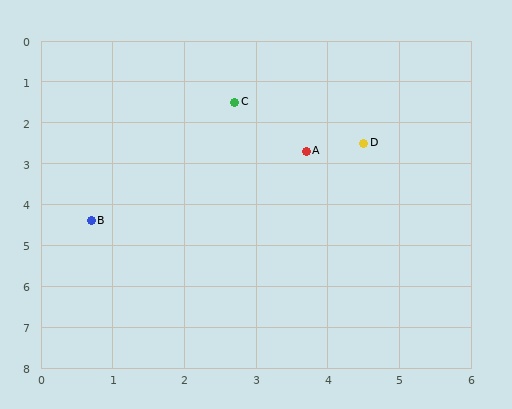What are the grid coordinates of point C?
Point C is at approximately (2.7, 1.5).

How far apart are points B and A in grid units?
Points B and A are about 3.4 grid units apart.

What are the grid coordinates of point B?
Point B is at approximately (0.7, 4.4).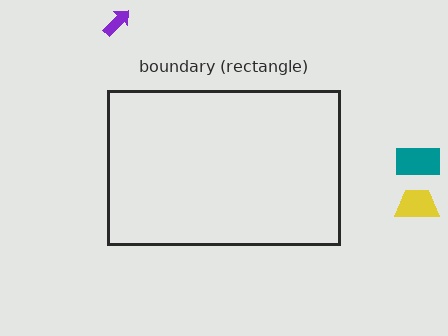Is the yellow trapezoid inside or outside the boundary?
Outside.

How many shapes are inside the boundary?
0 inside, 3 outside.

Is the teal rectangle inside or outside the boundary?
Outside.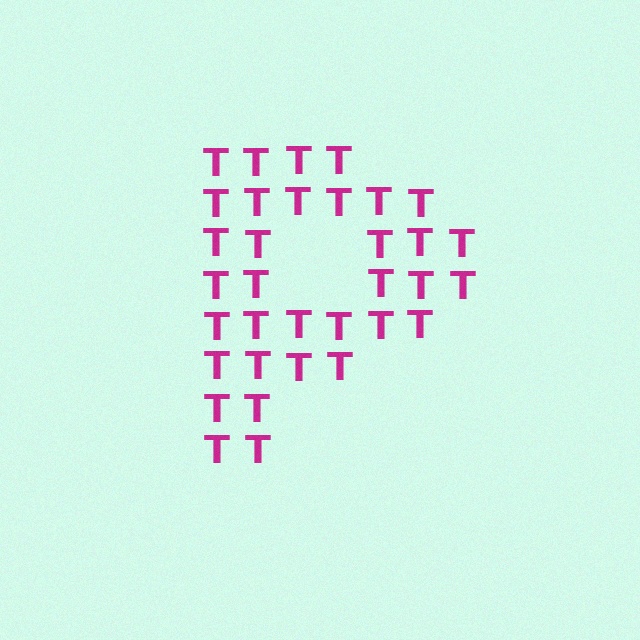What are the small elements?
The small elements are letter T's.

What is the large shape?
The large shape is the letter P.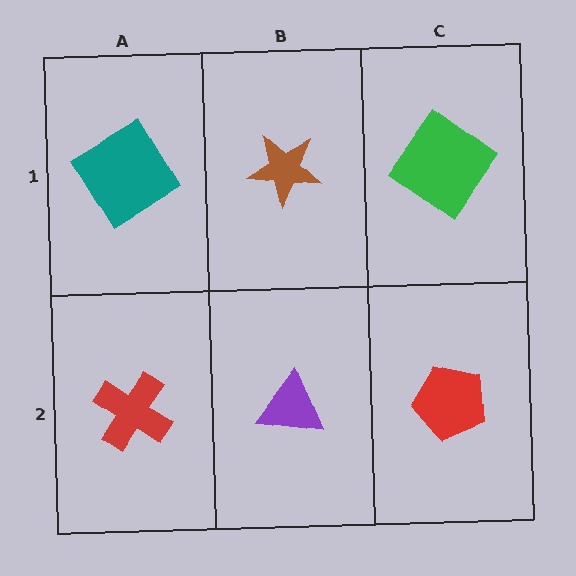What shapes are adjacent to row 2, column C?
A green diamond (row 1, column C), a purple triangle (row 2, column B).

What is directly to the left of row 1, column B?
A teal diamond.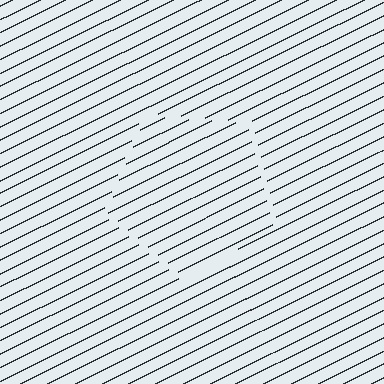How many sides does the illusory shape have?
5 sides — the line-ends trace a pentagon.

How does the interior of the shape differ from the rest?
The interior of the shape contains the same grating, shifted by half a period — the contour is defined by the phase discontinuity where line-ends from the inner and outer gratings abut.